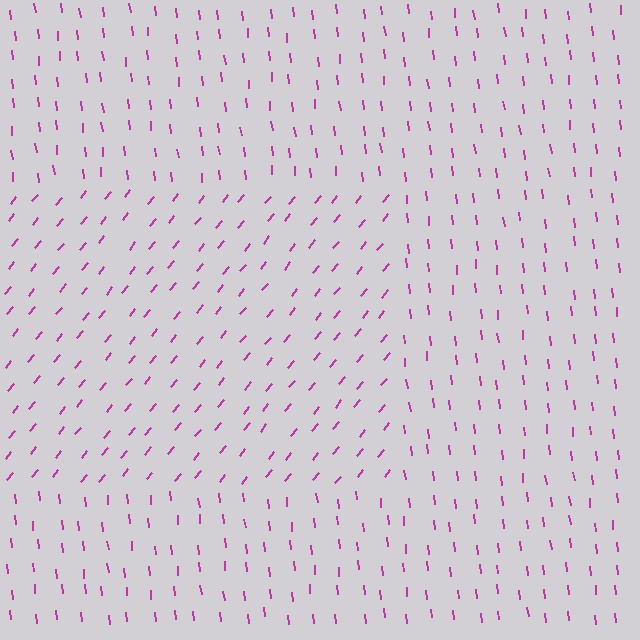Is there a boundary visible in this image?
Yes, there is a texture boundary formed by a change in line orientation.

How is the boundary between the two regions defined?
The boundary is defined purely by a change in line orientation (approximately 45 degrees difference). All lines are the same color and thickness.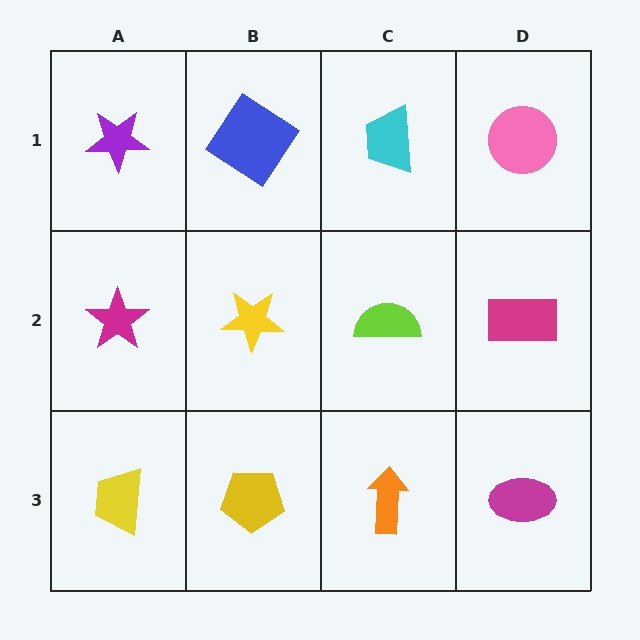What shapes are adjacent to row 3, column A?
A magenta star (row 2, column A), a yellow pentagon (row 3, column B).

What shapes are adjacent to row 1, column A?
A magenta star (row 2, column A), a blue diamond (row 1, column B).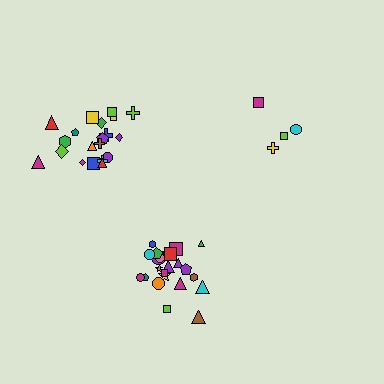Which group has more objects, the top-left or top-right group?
The top-left group.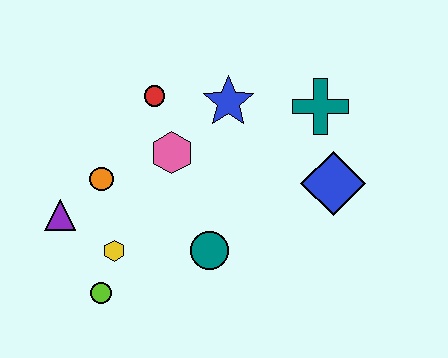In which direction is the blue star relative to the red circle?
The blue star is to the right of the red circle.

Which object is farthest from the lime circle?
The teal cross is farthest from the lime circle.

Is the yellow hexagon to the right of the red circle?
No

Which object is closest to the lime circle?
The yellow hexagon is closest to the lime circle.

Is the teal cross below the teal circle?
No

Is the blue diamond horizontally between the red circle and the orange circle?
No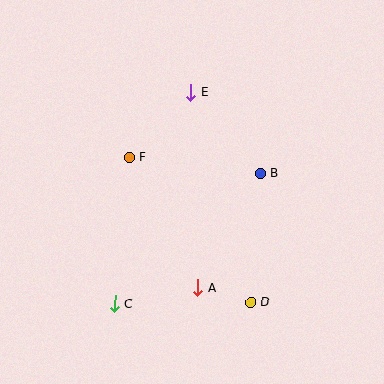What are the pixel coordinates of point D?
Point D is at (251, 303).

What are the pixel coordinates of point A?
Point A is at (197, 288).